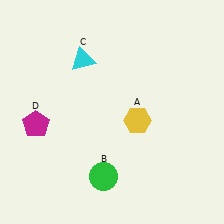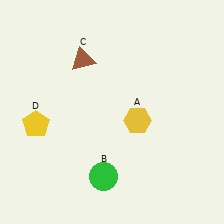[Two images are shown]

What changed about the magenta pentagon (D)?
In Image 1, D is magenta. In Image 2, it changed to yellow.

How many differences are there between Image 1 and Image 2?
There are 2 differences between the two images.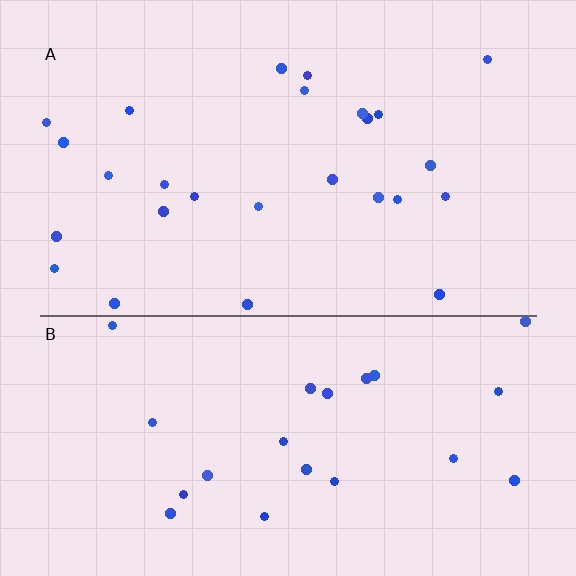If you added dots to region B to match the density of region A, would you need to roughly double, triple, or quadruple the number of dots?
Approximately double.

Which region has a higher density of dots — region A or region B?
A (the top).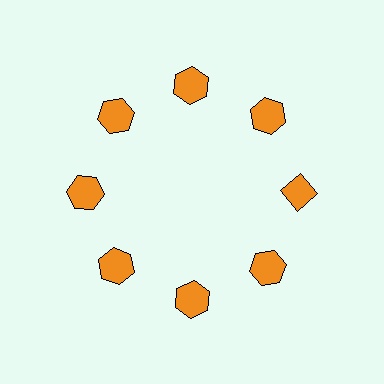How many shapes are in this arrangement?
There are 8 shapes arranged in a ring pattern.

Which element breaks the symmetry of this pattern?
The orange diamond at roughly the 3 o'clock position breaks the symmetry. All other shapes are orange hexagons.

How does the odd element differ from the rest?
It has a different shape: diamond instead of hexagon.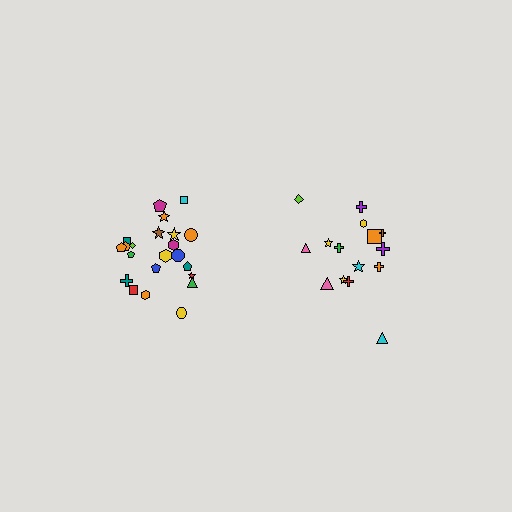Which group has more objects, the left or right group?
The left group.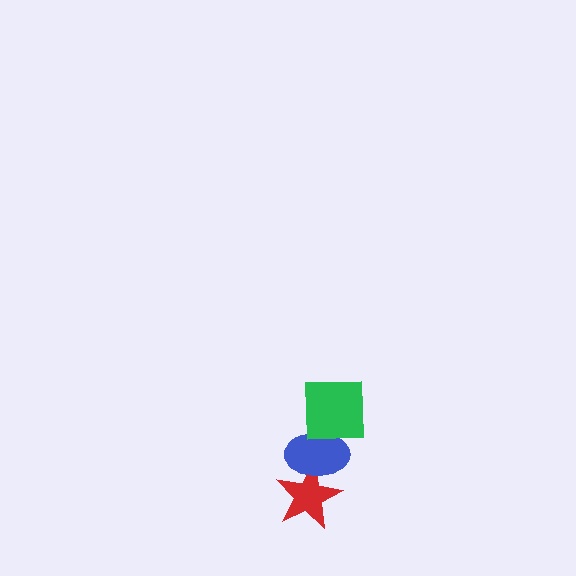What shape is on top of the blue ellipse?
The green square is on top of the blue ellipse.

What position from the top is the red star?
The red star is 3rd from the top.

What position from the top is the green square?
The green square is 1st from the top.